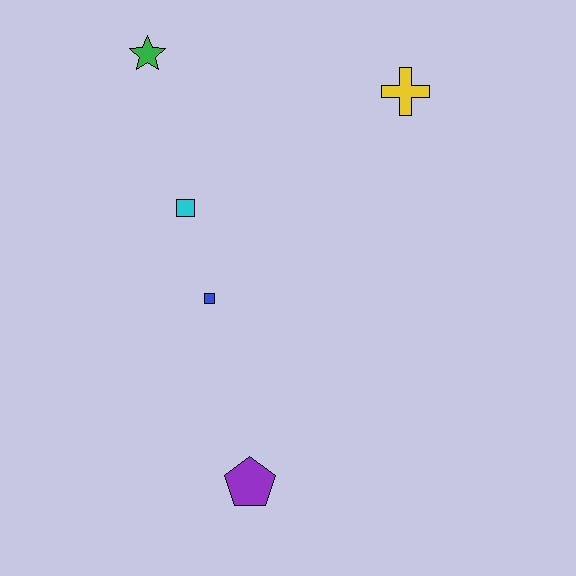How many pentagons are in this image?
There is 1 pentagon.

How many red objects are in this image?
There are no red objects.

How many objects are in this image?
There are 5 objects.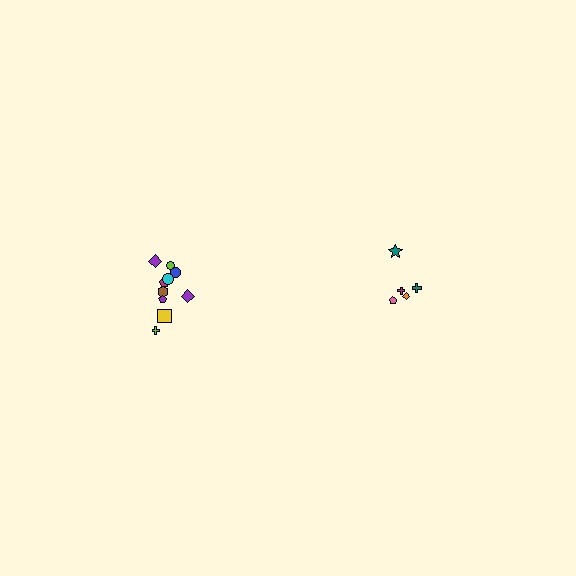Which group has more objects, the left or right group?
The left group.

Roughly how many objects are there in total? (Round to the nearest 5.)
Roughly 15 objects in total.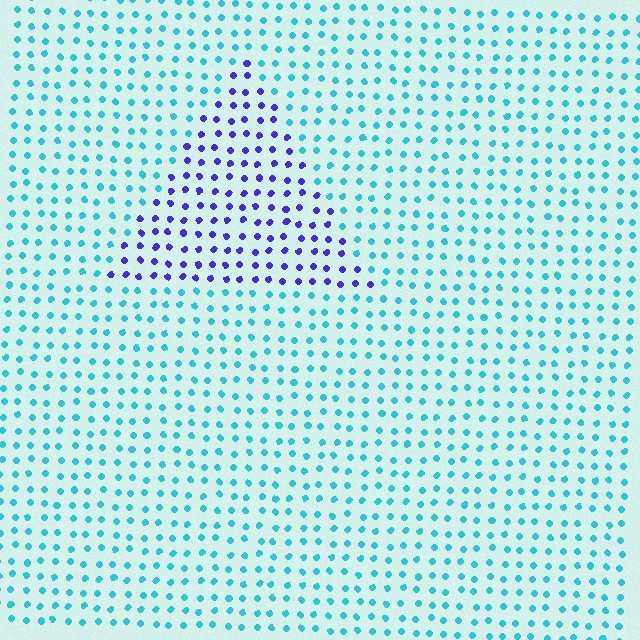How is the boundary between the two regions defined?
The boundary is defined purely by a slight shift in hue (about 65 degrees). Spacing, size, and orientation are identical on both sides.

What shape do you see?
I see a triangle.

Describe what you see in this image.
The image is filled with small cyan elements in a uniform arrangement. A triangle-shaped region is visible where the elements are tinted to a slightly different hue, forming a subtle color boundary.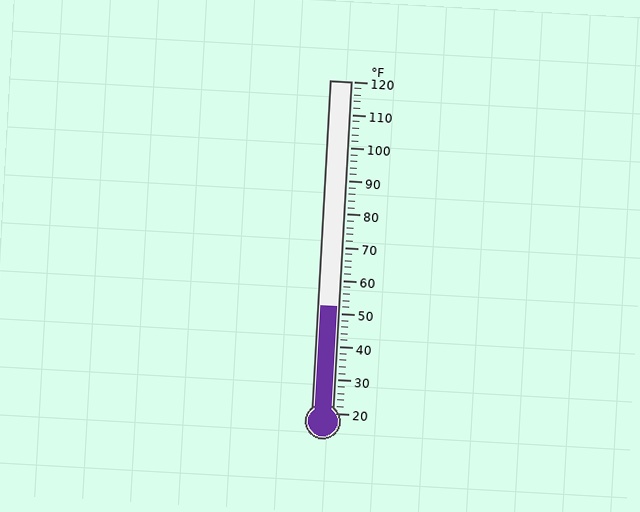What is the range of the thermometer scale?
The thermometer scale ranges from 20°F to 120°F.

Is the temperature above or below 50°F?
The temperature is above 50°F.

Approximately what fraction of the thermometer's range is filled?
The thermometer is filled to approximately 30% of its range.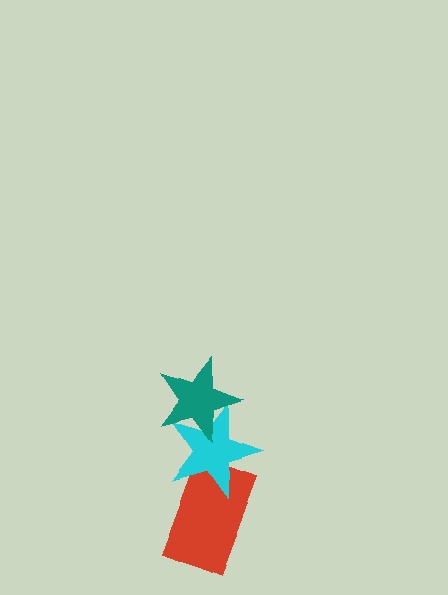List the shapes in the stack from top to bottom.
From top to bottom: the teal star, the cyan star, the red rectangle.